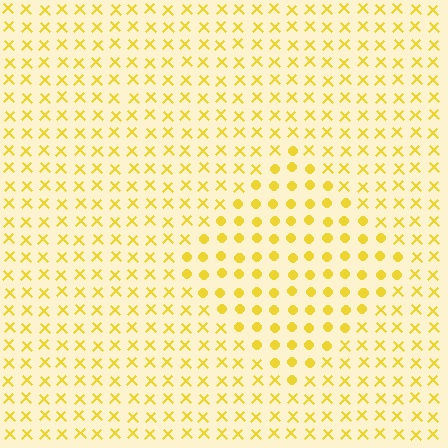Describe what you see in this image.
The image is filled with small yellow elements arranged in a uniform grid. A diamond-shaped region contains circles, while the surrounding area contains X marks. The boundary is defined purely by the change in element shape.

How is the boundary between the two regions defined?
The boundary is defined by a change in element shape: circles inside vs. X marks outside. All elements share the same color and spacing.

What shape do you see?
I see a diamond.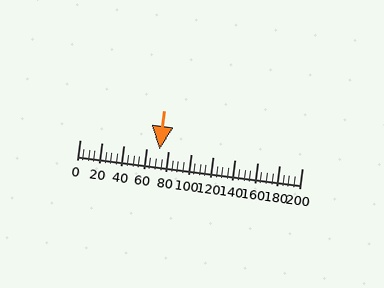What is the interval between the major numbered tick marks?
The major tick marks are spaced 20 units apart.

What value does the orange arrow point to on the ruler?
The orange arrow points to approximately 72.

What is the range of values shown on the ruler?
The ruler shows values from 0 to 200.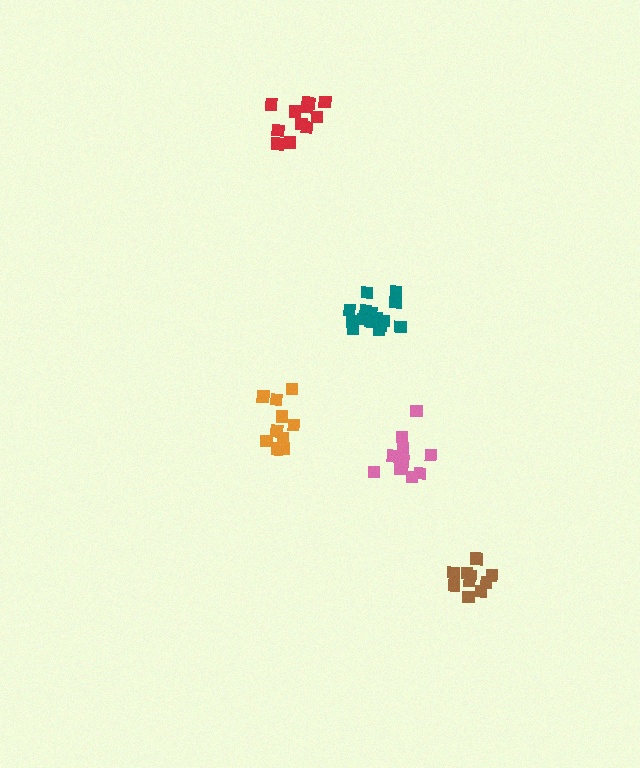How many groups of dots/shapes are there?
There are 5 groups.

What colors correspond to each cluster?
The clusters are colored: brown, orange, teal, red, pink.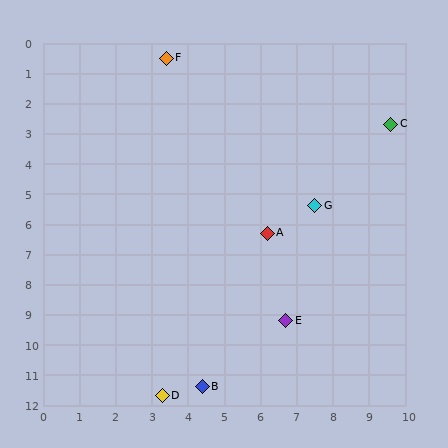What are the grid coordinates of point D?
Point D is at approximately (3.3, 11.7).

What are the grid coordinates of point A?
Point A is at approximately (6.2, 6.3).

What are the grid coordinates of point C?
Point C is at approximately (9.6, 2.7).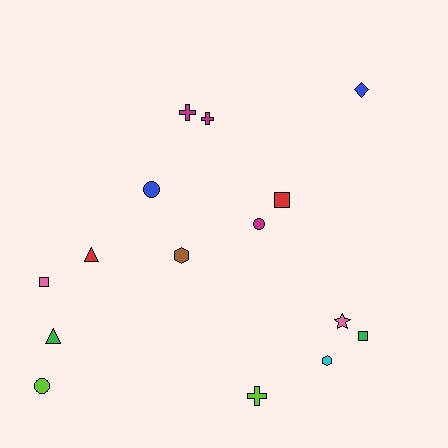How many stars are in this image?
There is 1 star.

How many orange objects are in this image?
There are no orange objects.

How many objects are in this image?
There are 15 objects.